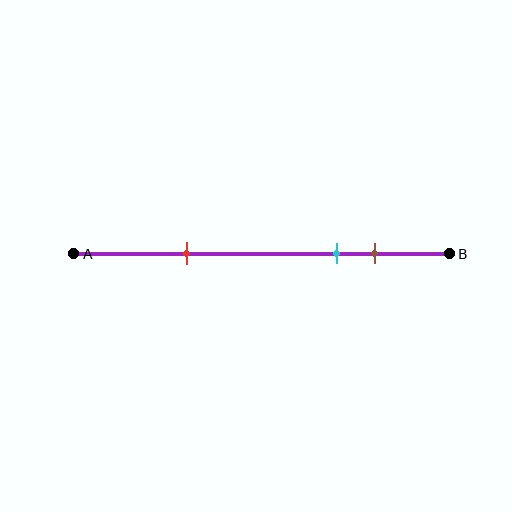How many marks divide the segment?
There are 3 marks dividing the segment.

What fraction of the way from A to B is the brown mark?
The brown mark is approximately 80% (0.8) of the way from A to B.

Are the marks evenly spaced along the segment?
No, the marks are not evenly spaced.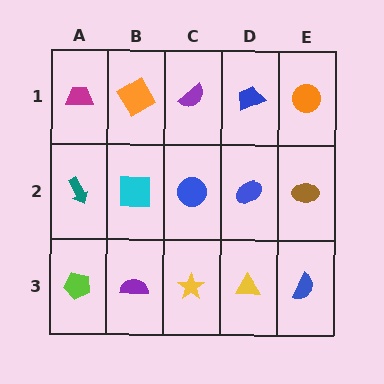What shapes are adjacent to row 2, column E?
An orange circle (row 1, column E), a blue semicircle (row 3, column E), a blue ellipse (row 2, column D).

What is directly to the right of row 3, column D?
A blue semicircle.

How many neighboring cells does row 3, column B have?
3.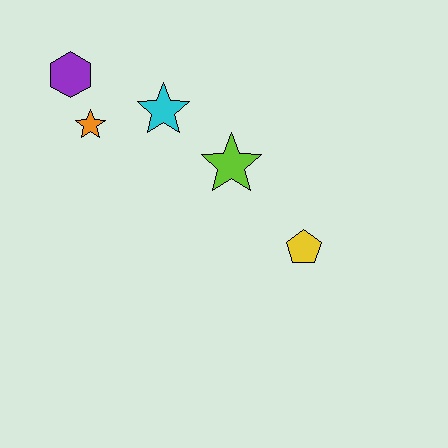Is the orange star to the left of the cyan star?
Yes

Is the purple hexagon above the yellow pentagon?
Yes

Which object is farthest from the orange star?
The yellow pentagon is farthest from the orange star.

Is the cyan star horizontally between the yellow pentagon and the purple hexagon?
Yes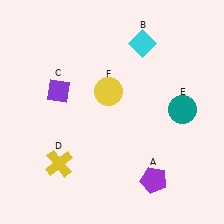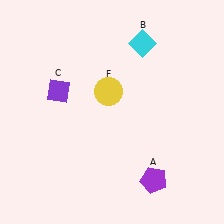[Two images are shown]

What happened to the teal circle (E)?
The teal circle (E) was removed in Image 2. It was in the top-right area of Image 1.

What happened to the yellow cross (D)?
The yellow cross (D) was removed in Image 2. It was in the bottom-left area of Image 1.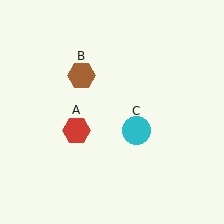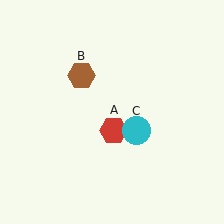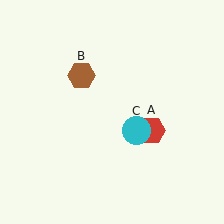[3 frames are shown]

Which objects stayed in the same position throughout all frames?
Brown hexagon (object B) and cyan circle (object C) remained stationary.